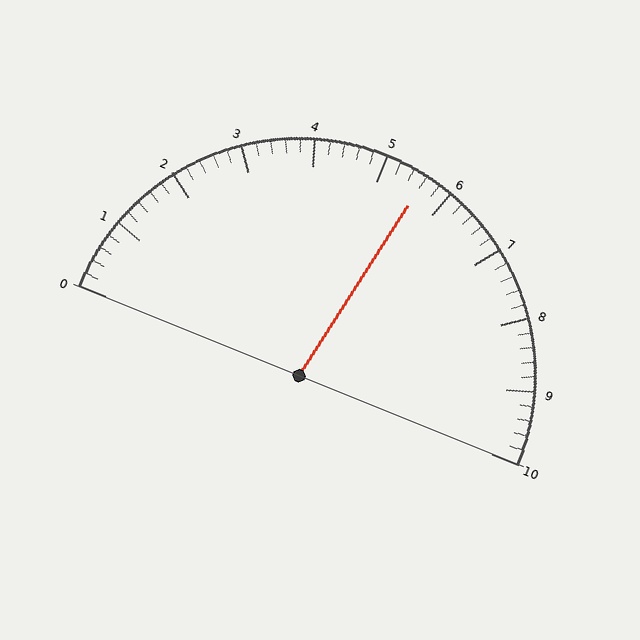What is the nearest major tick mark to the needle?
The nearest major tick mark is 6.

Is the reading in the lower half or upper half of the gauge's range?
The reading is in the upper half of the range (0 to 10).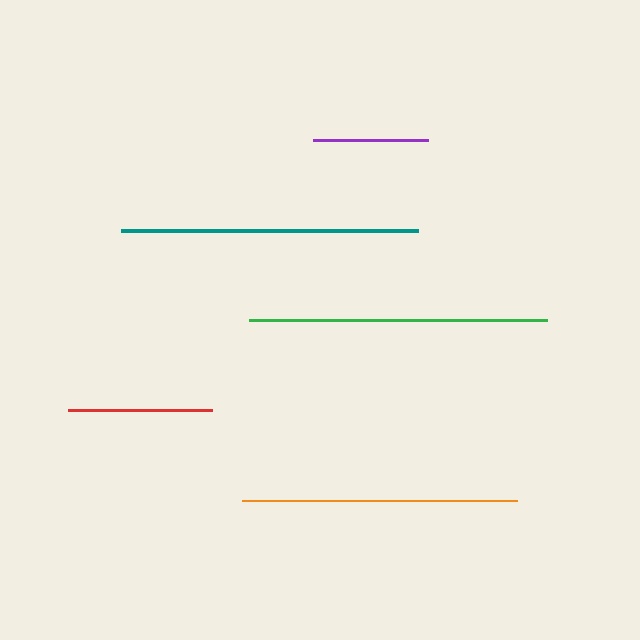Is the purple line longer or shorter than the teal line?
The teal line is longer than the purple line.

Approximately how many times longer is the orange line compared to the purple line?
The orange line is approximately 2.4 times the length of the purple line.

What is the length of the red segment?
The red segment is approximately 144 pixels long.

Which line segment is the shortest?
The purple line is the shortest at approximately 116 pixels.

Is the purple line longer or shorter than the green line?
The green line is longer than the purple line.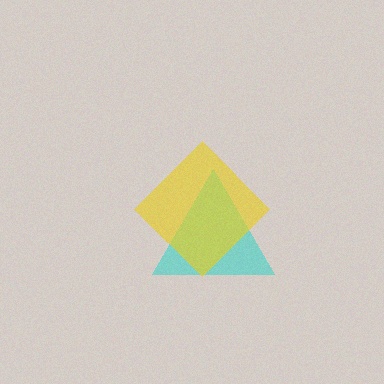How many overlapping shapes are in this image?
There are 2 overlapping shapes in the image.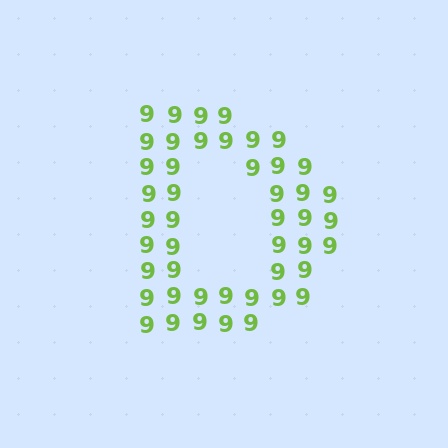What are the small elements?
The small elements are digit 9's.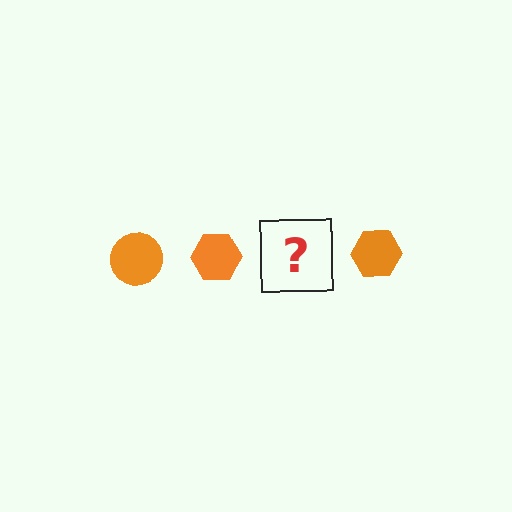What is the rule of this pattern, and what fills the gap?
The rule is that the pattern cycles through circle, hexagon shapes in orange. The gap should be filled with an orange circle.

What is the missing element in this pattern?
The missing element is an orange circle.